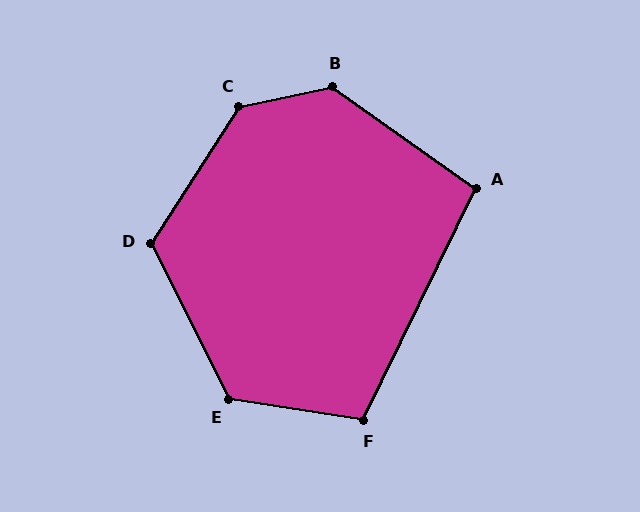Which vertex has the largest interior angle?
C, at approximately 135 degrees.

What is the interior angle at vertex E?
Approximately 126 degrees (obtuse).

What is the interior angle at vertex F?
Approximately 107 degrees (obtuse).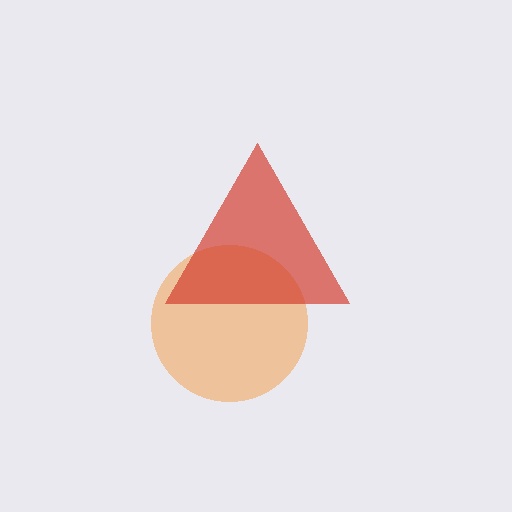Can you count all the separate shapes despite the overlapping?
Yes, there are 2 separate shapes.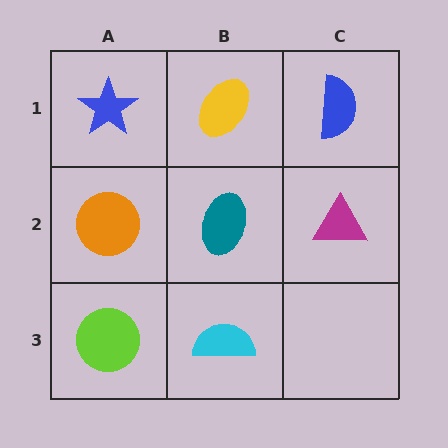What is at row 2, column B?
A teal ellipse.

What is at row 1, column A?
A blue star.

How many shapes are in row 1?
3 shapes.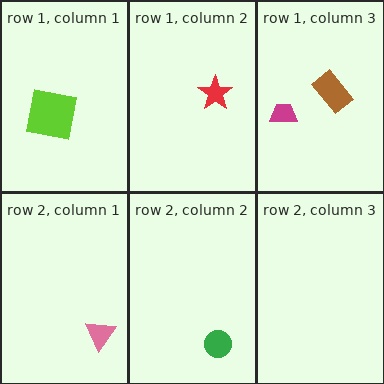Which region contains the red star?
The row 1, column 2 region.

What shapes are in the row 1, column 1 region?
The lime square.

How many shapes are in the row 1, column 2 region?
1.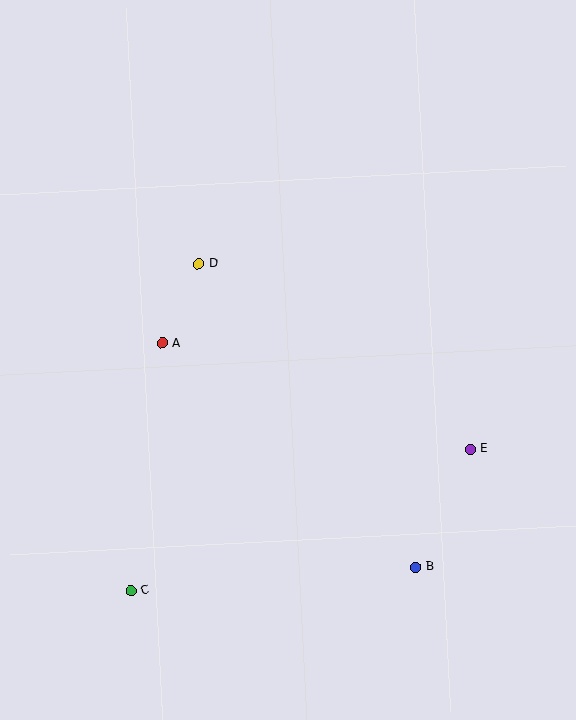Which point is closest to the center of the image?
Point A at (162, 343) is closest to the center.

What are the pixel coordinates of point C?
Point C is at (131, 590).